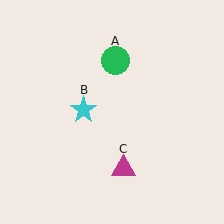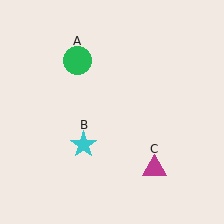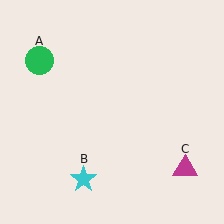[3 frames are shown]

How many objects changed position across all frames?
3 objects changed position: green circle (object A), cyan star (object B), magenta triangle (object C).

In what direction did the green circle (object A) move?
The green circle (object A) moved left.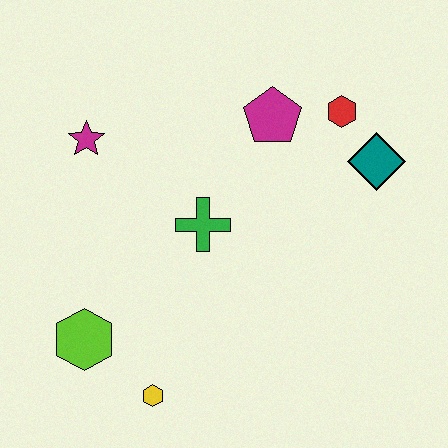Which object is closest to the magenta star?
The green cross is closest to the magenta star.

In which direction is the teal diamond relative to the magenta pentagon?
The teal diamond is to the right of the magenta pentagon.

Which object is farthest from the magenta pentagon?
The yellow hexagon is farthest from the magenta pentagon.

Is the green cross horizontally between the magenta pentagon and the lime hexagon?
Yes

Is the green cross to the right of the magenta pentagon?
No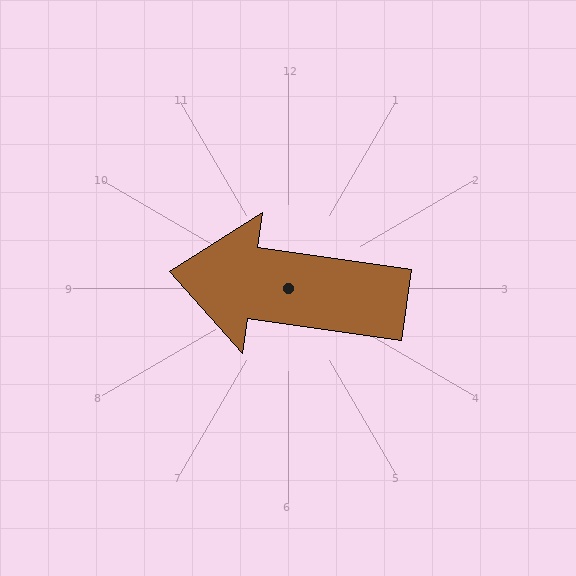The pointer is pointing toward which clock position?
Roughly 9 o'clock.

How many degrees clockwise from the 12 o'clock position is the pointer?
Approximately 278 degrees.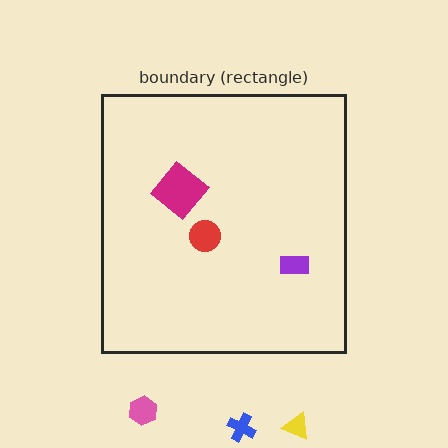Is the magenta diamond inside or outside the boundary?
Inside.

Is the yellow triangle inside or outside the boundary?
Outside.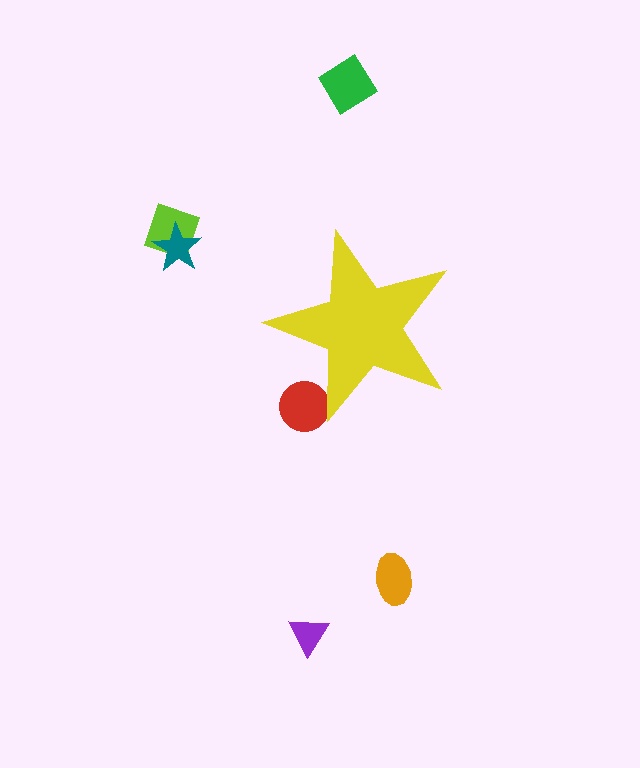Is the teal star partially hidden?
No, the teal star is fully visible.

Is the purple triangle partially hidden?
No, the purple triangle is fully visible.